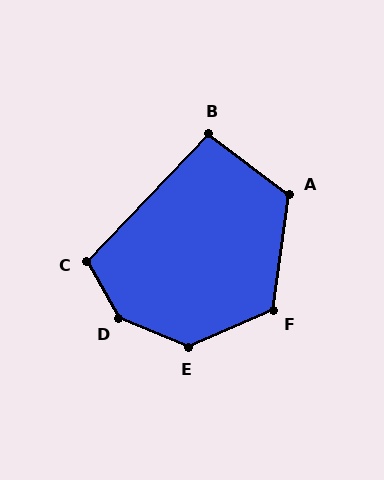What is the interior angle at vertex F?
Approximately 121 degrees (obtuse).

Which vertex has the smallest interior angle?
B, at approximately 97 degrees.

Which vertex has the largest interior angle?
D, at approximately 142 degrees.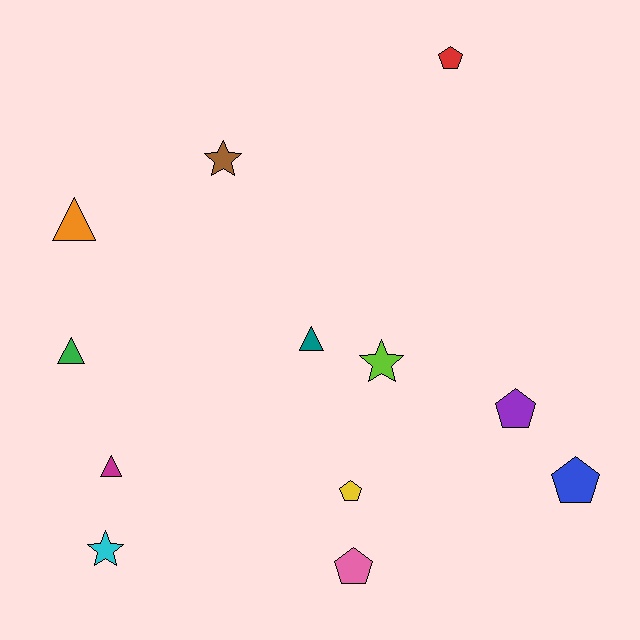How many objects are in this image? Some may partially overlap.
There are 12 objects.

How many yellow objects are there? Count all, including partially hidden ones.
There is 1 yellow object.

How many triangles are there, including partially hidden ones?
There are 4 triangles.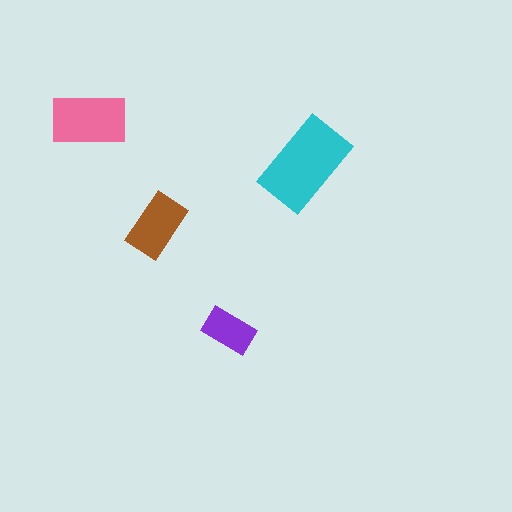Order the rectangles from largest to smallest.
the cyan one, the pink one, the brown one, the purple one.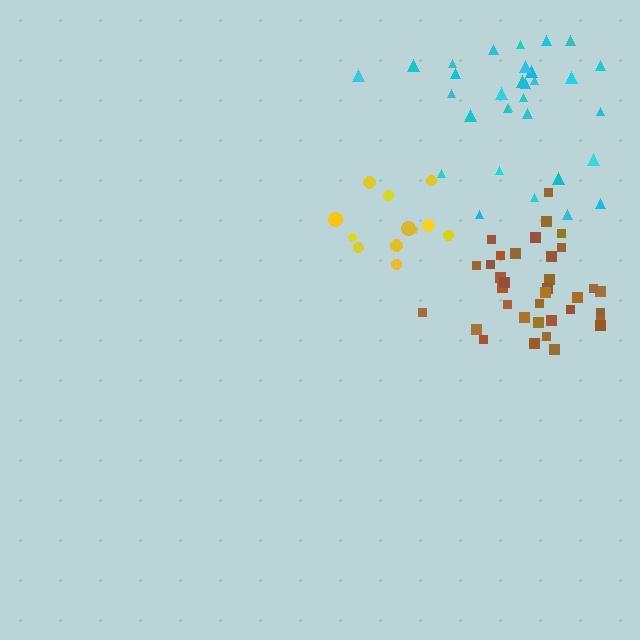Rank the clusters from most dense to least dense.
brown, cyan, yellow.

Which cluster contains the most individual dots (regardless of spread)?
Brown (35).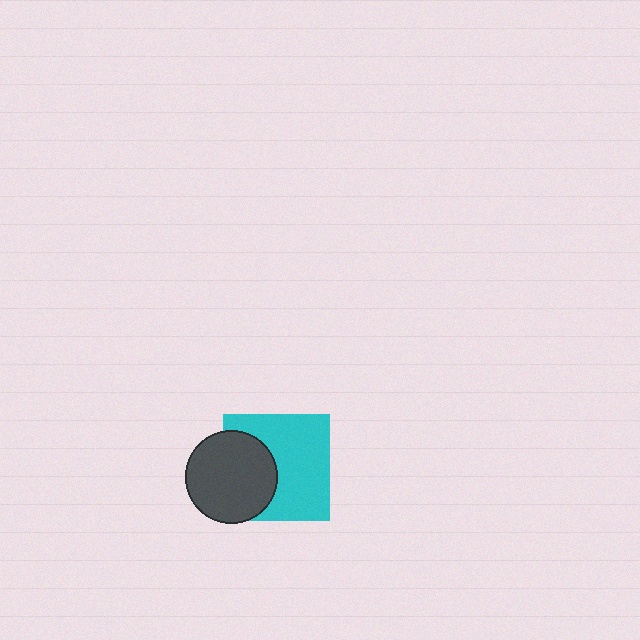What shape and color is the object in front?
The object in front is a dark gray circle.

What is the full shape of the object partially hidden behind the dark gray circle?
The partially hidden object is a cyan square.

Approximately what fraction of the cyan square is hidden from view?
Roughly 36% of the cyan square is hidden behind the dark gray circle.